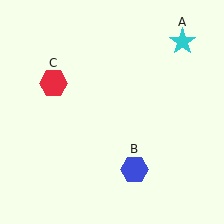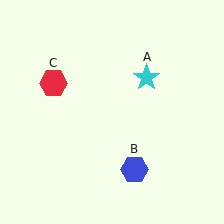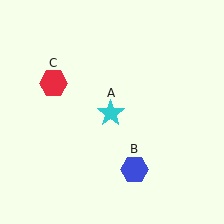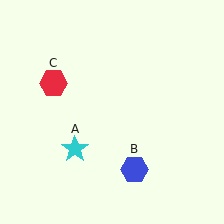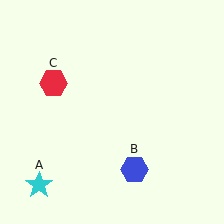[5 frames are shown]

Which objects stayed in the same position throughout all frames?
Blue hexagon (object B) and red hexagon (object C) remained stationary.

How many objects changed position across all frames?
1 object changed position: cyan star (object A).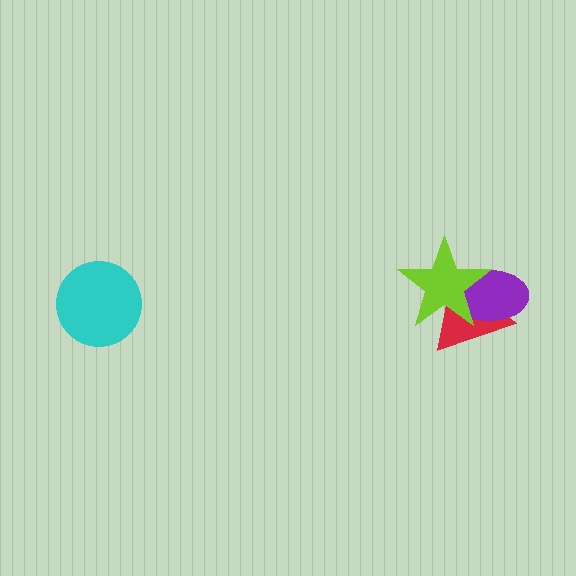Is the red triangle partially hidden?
Yes, it is partially covered by another shape.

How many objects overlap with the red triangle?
2 objects overlap with the red triangle.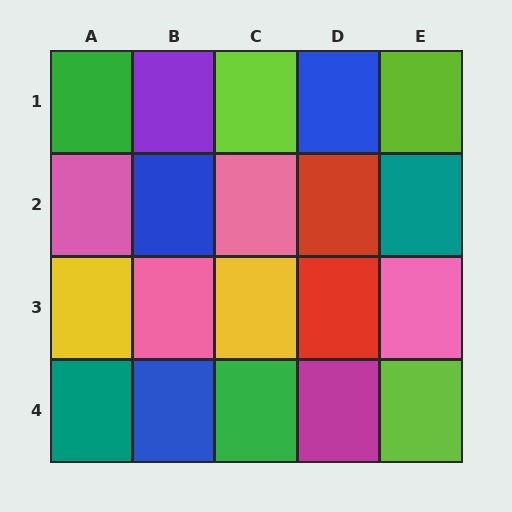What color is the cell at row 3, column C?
Yellow.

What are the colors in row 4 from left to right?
Teal, blue, green, magenta, lime.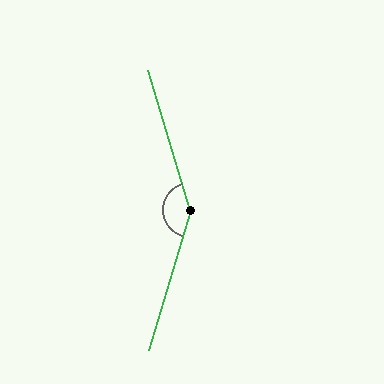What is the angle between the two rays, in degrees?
Approximately 147 degrees.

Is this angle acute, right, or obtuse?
It is obtuse.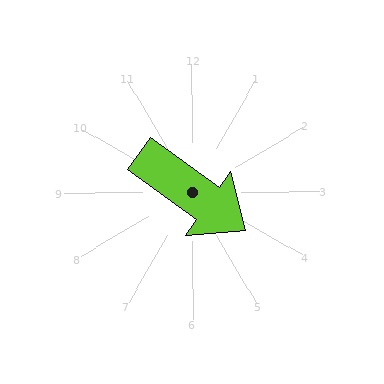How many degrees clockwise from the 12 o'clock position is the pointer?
Approximately 126 degrees.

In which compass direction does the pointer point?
Southeast.